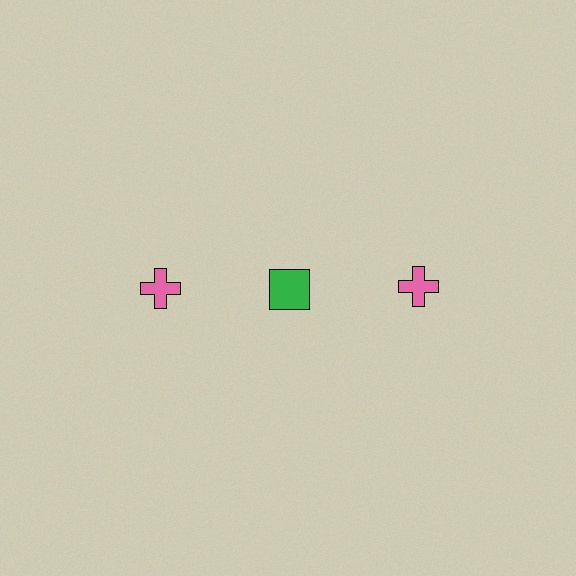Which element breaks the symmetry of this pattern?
The green square in the top row, second from left column breaks the symmetry. All other shapes are pink crosses.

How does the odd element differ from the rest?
It differs in both color (green instead of pink) and shape (square instead of cross).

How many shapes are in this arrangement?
There are 3 shapes arranged in a grid pattern.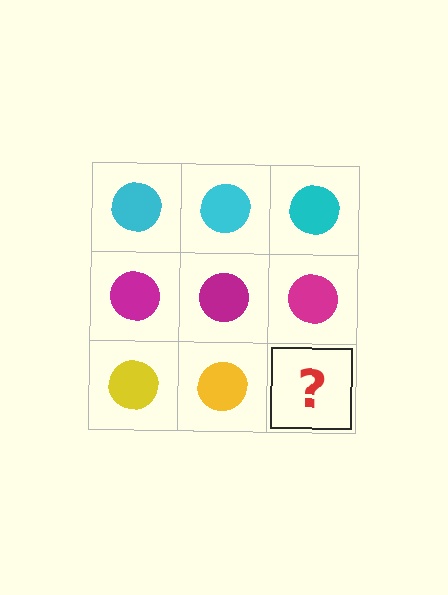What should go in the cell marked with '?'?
The missing cell should contain a yellow circle.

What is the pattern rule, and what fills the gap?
The rule is that each row has a consistent color. The gap should be filled with a yellow circle.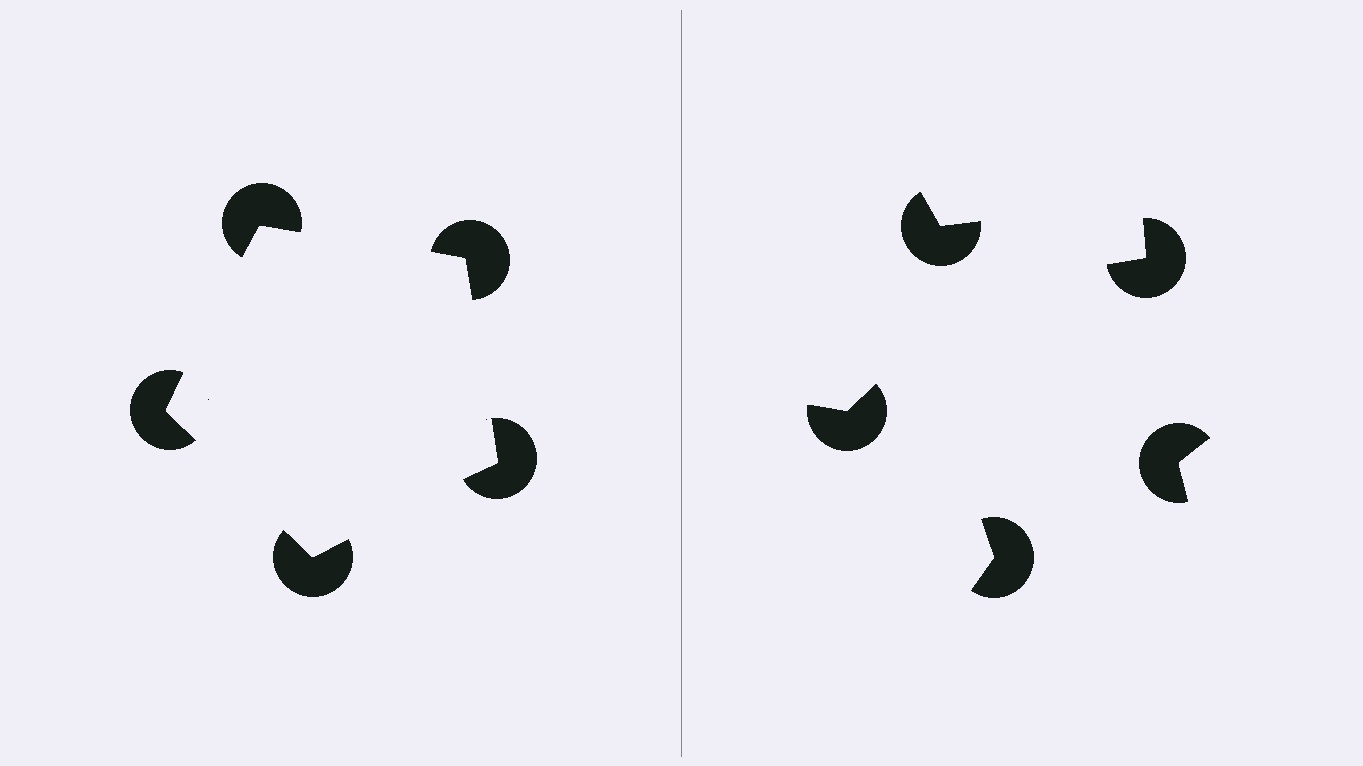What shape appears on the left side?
An illusory pentagon.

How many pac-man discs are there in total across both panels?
10 — 5 on each side.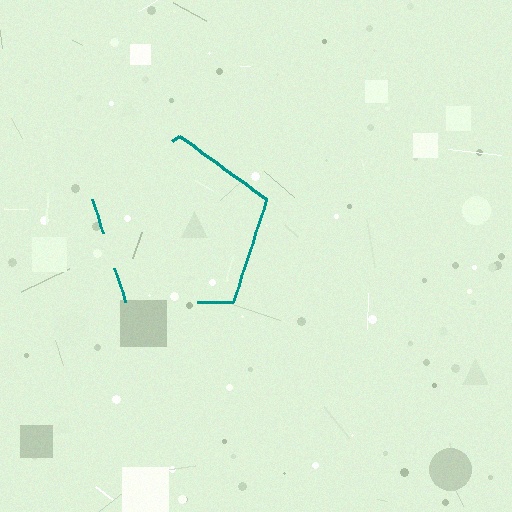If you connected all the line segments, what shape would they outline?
They would outline a pentagon.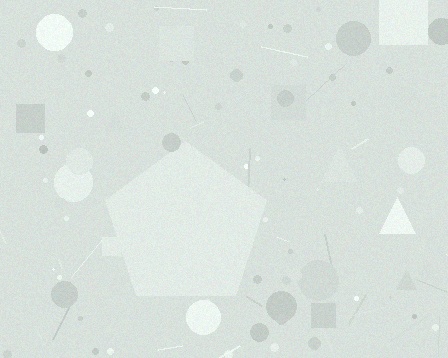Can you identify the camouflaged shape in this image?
The camouflaged shape is a pentagon.